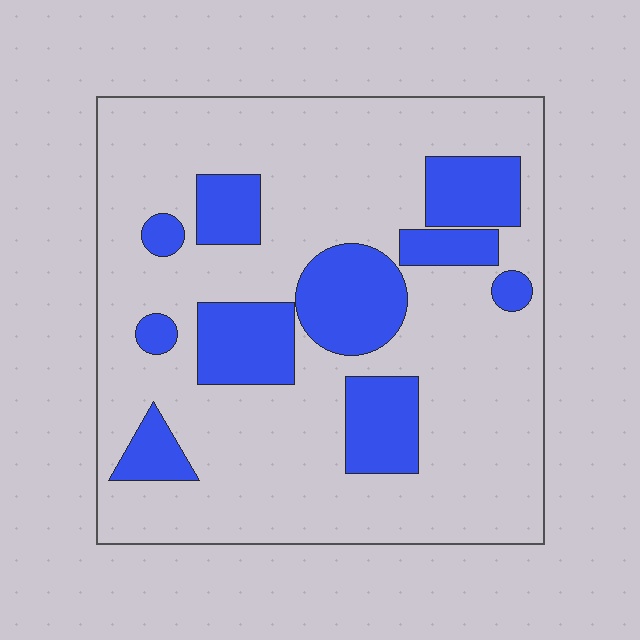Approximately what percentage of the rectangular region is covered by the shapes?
Approximately 25%.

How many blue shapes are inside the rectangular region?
10.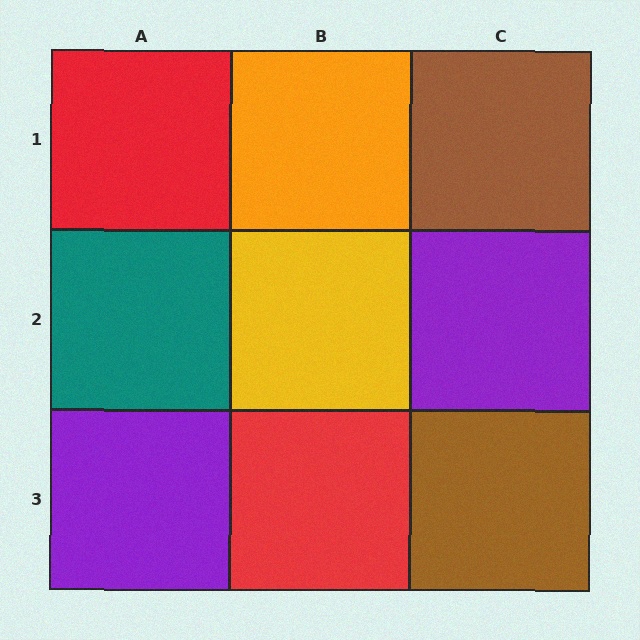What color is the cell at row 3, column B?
Red.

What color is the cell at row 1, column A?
Red.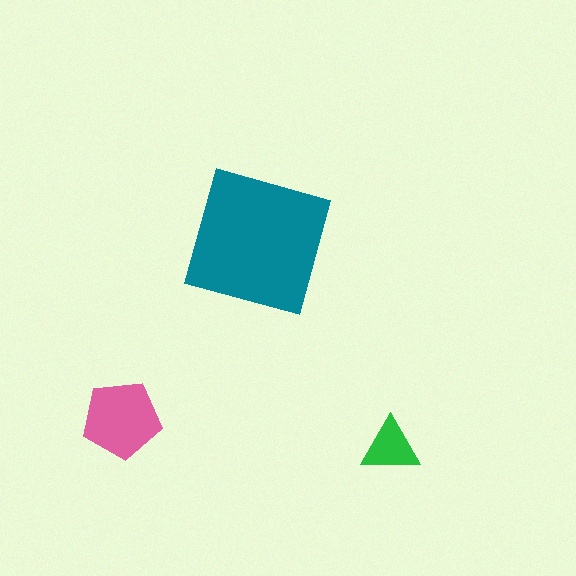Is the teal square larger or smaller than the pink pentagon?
Larger.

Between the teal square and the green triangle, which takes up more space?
The teal square.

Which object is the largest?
The teal square.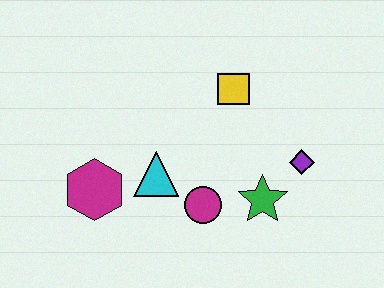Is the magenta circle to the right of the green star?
No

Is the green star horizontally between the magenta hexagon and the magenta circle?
No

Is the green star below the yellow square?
Yes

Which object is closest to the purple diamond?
The green star is closest to the purple diamond.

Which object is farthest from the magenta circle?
The yellow square is farthest from the magenta circle.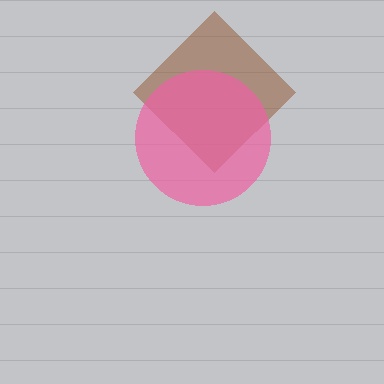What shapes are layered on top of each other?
The layered shapes are: a brown diamond, a pink circle.